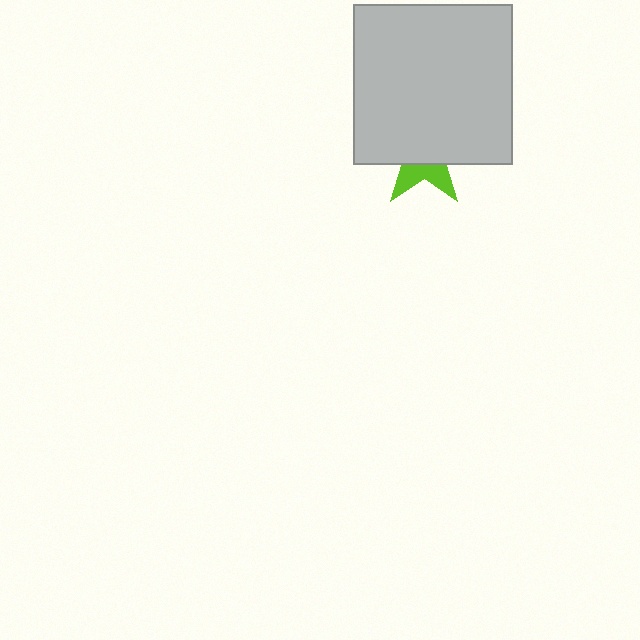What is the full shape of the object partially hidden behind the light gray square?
The partially hidden object is a lime star.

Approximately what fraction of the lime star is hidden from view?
Roughly 67% of the lime star is hidden behind the light gray square.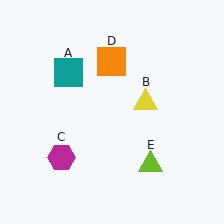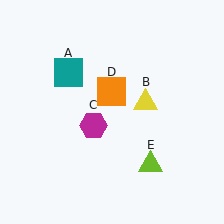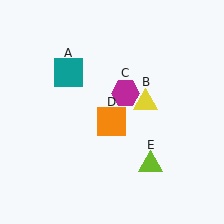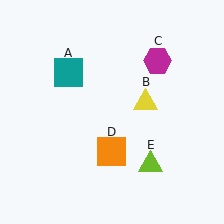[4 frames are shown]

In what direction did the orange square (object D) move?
The orange square (object D) moved down.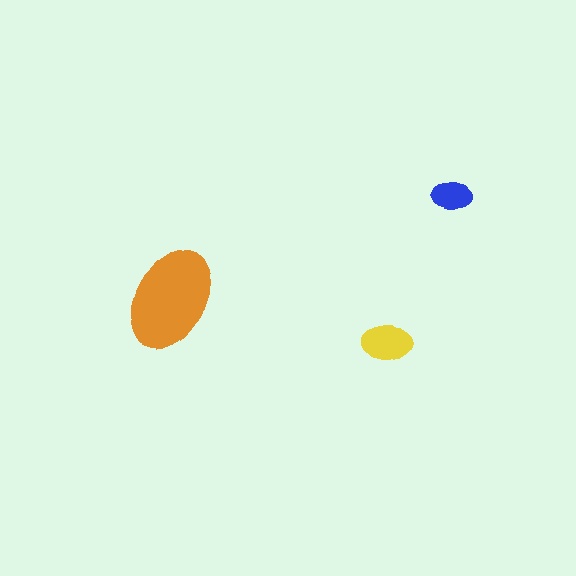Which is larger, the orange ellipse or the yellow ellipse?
The orange one.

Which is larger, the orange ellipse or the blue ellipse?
The orange one.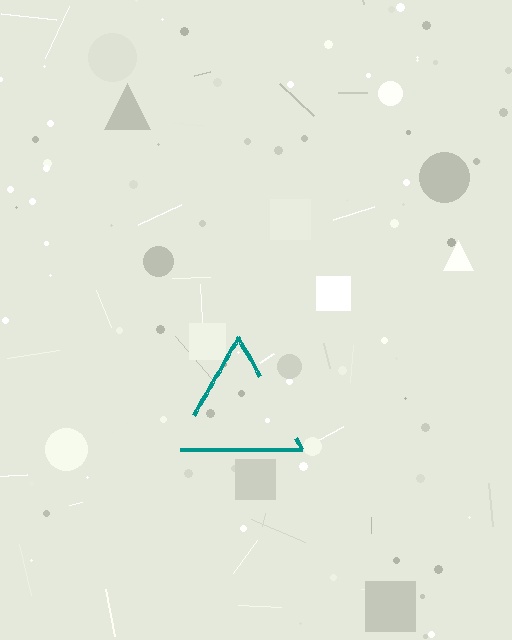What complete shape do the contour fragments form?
The contour fragments form a triangle.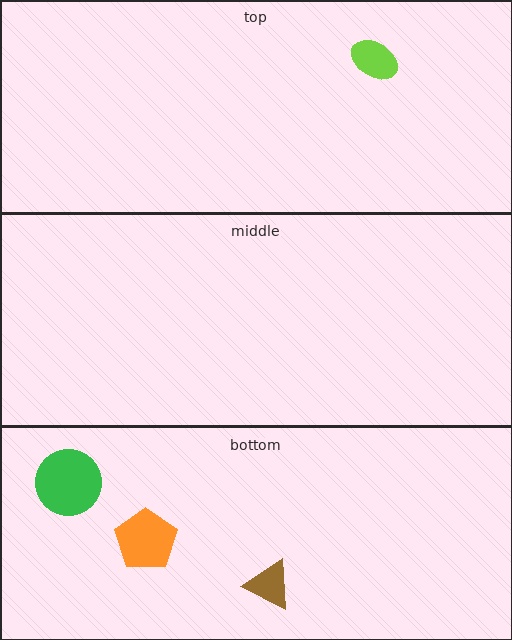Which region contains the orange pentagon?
The bottom region.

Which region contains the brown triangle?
The bottom region.